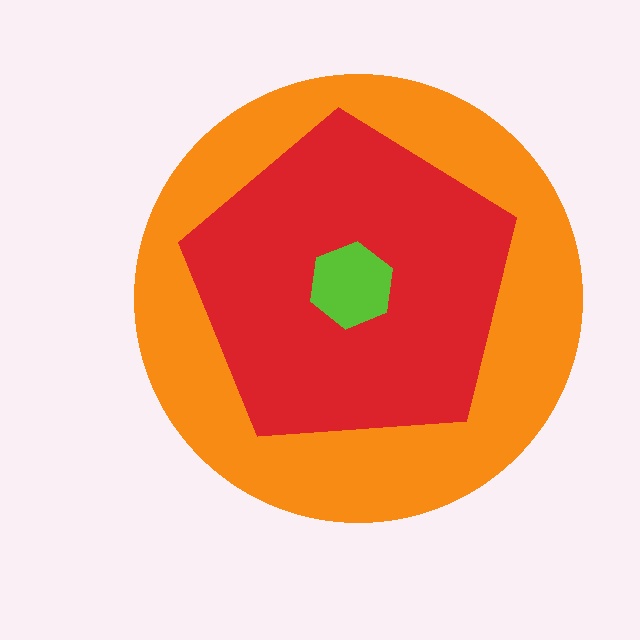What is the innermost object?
The lime hexagon.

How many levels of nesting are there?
3.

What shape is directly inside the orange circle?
The red pentagon.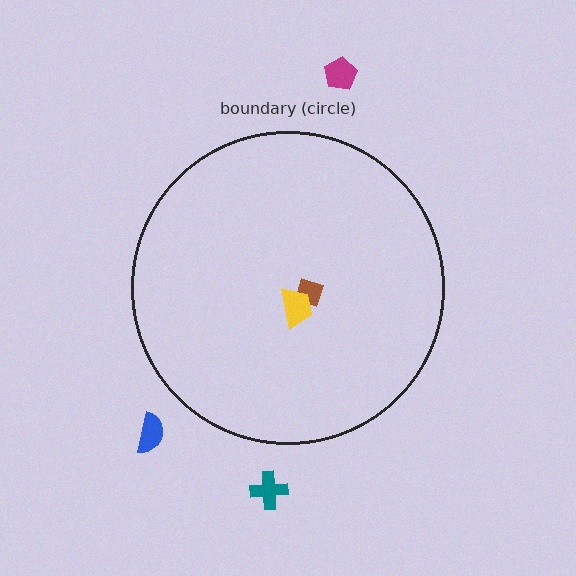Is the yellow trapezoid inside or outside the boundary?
Inside.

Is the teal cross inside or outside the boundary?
Outside.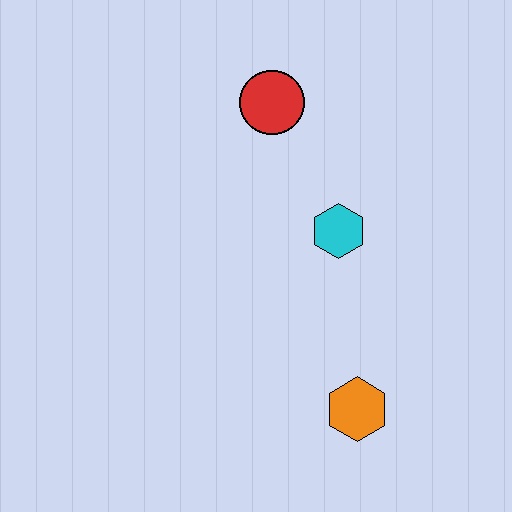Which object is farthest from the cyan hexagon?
The orange hexagon is farthest from the cyan hexagon.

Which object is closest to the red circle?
The cyan hexagon is closest to the red circle.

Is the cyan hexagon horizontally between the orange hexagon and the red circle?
Yes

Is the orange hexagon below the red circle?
Yes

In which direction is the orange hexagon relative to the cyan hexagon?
The orange hexagon is below the cyan hexagon.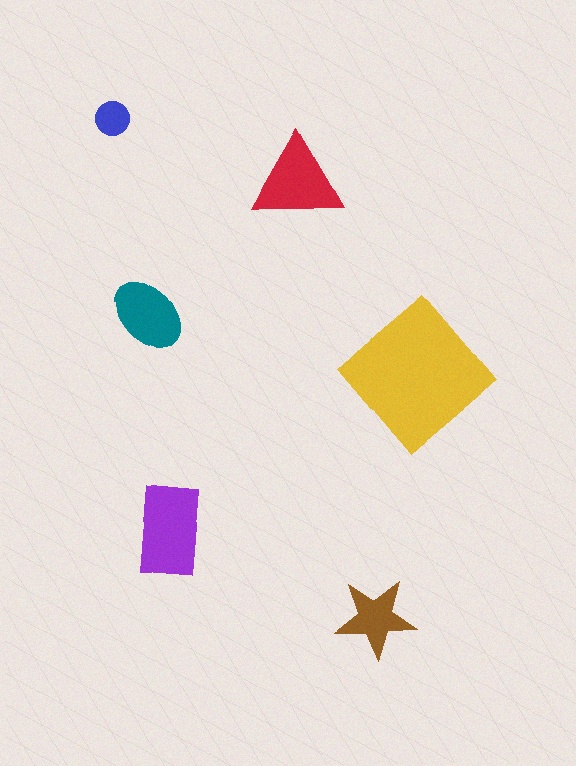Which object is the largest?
The yellow diamond.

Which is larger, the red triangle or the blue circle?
The red triangle.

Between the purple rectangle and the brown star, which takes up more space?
The purple rectangle.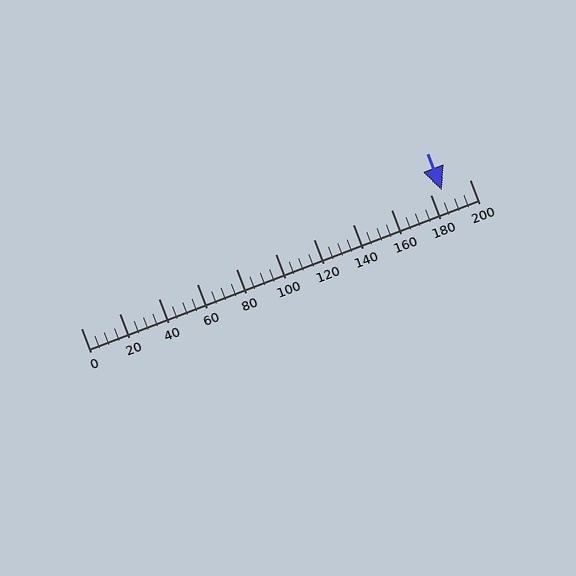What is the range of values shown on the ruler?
The ruler shows values from 0 to 200.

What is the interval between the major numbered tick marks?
The major tick marks are spaced 20 units apart.